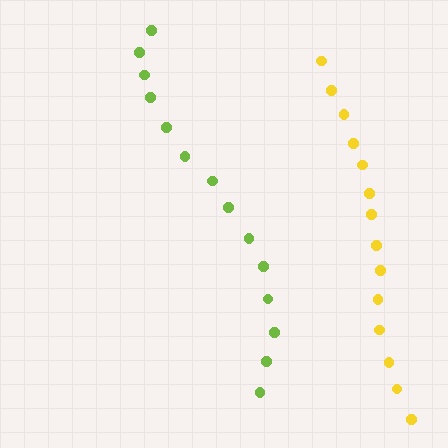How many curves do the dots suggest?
There are 2 distinct paths.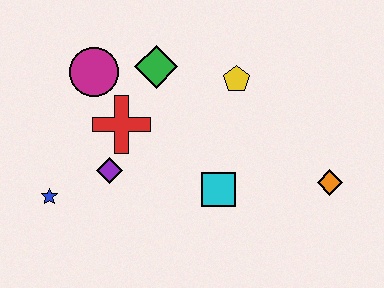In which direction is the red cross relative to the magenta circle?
The red cross is below the magenta circle.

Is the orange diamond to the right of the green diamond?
Yes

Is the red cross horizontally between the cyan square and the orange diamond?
No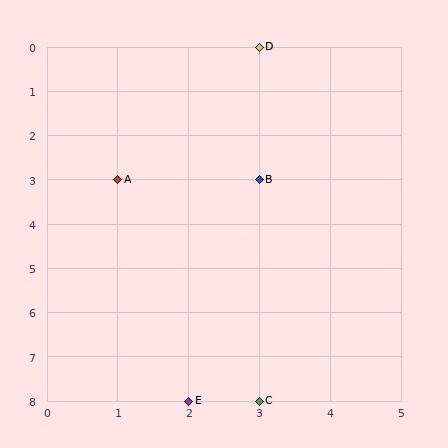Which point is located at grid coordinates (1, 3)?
Point A is at (1, 3).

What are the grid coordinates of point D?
Point D is at grid coordinates (3, 0).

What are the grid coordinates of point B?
Point B is at grid coordinates (3, 3).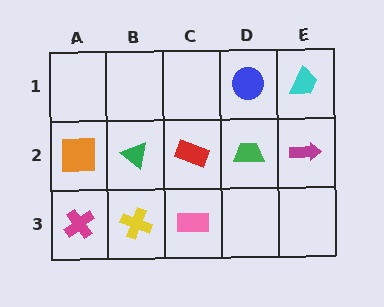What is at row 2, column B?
A green triangle.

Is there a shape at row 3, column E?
No, that cell is empty.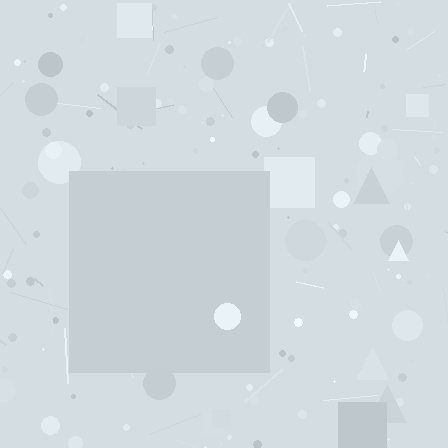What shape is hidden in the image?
A square is hidden in the image.